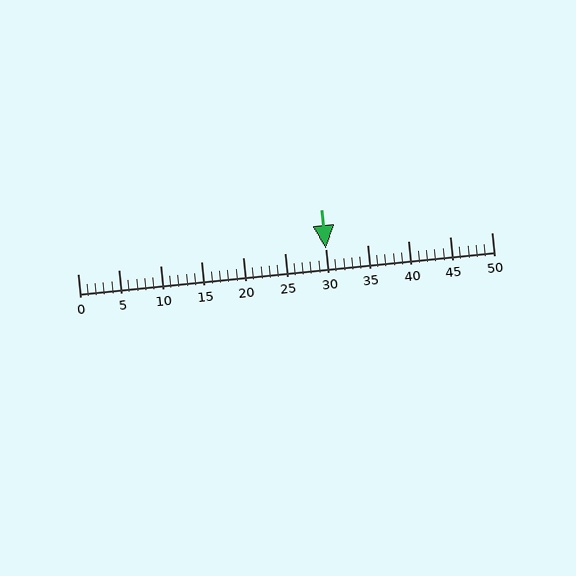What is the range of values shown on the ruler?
The ruler shows values from 0 to 50.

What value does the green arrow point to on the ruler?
The green arrow points to approximately 30.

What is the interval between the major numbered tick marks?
The major tick marks are spaced 5 units apart.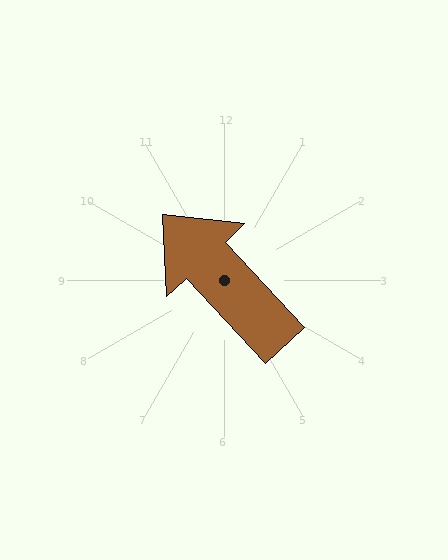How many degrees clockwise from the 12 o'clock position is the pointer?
Approximately 317 degrees.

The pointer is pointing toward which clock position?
Roughly 11 o'clock.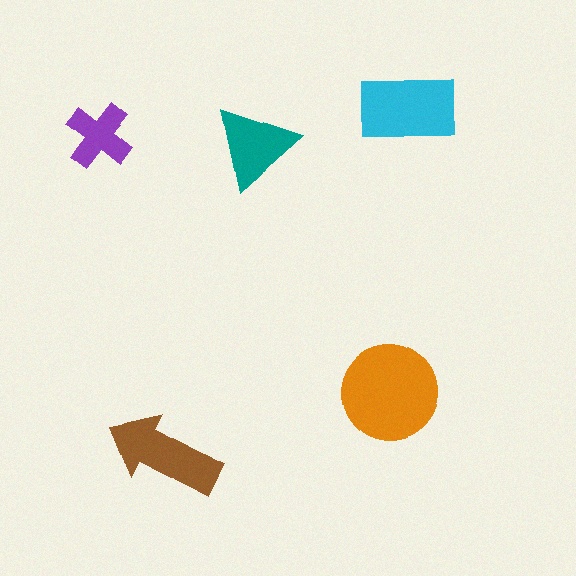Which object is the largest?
The orange circle.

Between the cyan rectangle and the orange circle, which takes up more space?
The orange circle.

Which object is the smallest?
The purple cross.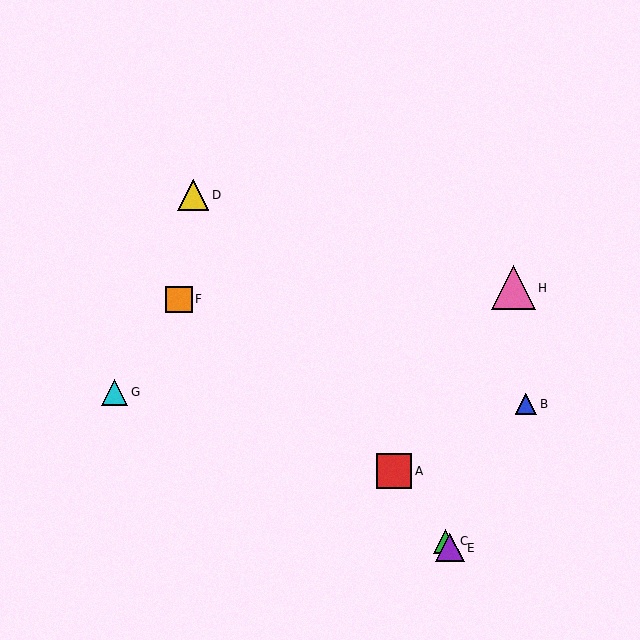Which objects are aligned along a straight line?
Objects A, C, D, E are aligned along a straight line.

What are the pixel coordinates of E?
Object E is at (450, 548).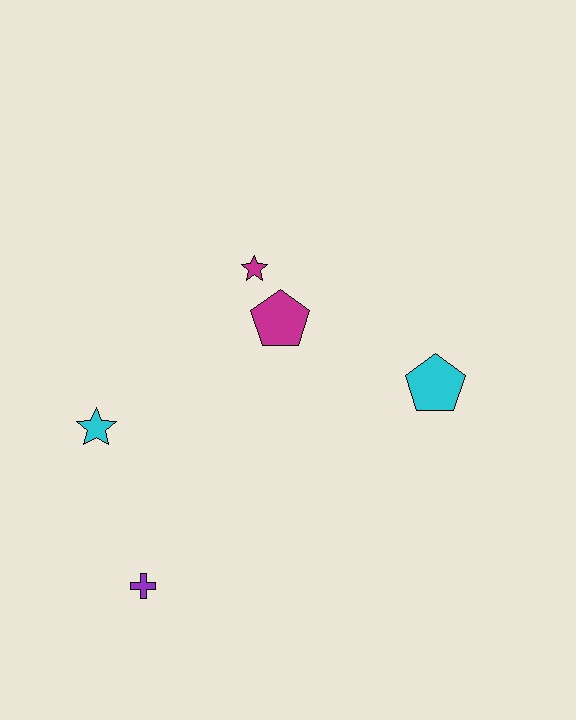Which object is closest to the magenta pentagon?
The magenta star is closest to the magenta pentagon.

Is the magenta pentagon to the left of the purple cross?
No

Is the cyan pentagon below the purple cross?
No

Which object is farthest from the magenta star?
The purple cross is farthest from the magenta star.